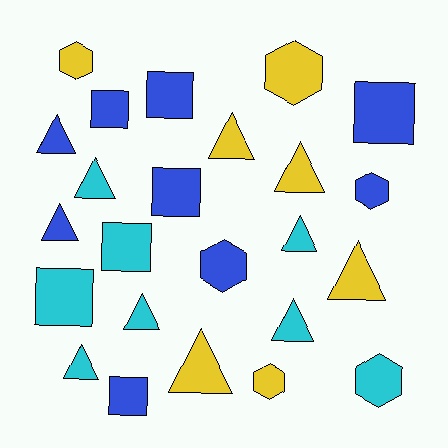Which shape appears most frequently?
Triangle, with 11 objects.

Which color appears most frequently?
Blue, with 9 objects.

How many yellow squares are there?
There are no yellow squares.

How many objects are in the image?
There are 24 objects.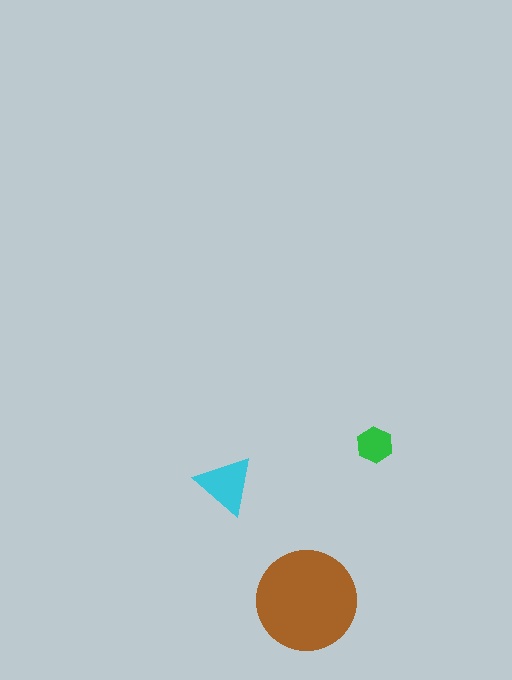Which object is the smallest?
The green hexagon.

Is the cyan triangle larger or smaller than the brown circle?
Smaller.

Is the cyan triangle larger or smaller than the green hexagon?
Larger.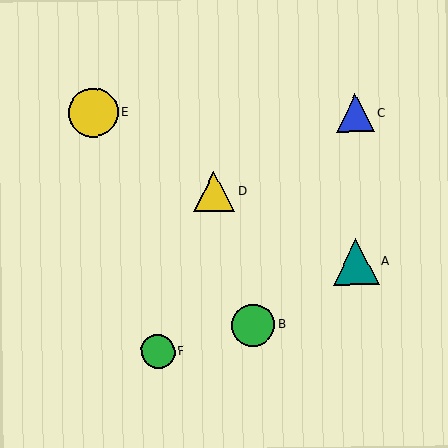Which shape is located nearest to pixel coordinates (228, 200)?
The yellow triangle (labeled D) at (214, 192) is nearest to that location.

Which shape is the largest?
The yellow circle (labeled E) is the largest.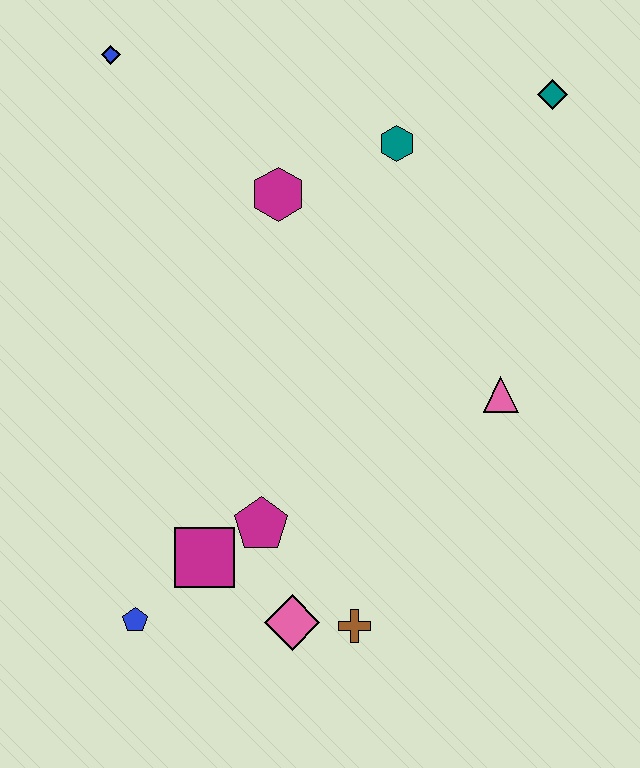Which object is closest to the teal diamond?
The teal hexagon is closest to the teal diamond.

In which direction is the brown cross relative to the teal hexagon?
The brown cross is below the teal hexagon.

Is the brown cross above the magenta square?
No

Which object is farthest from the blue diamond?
The brown cross is farthest from the blue diamond.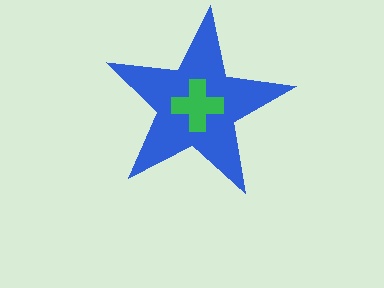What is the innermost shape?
The green cross.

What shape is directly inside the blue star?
The green cross.